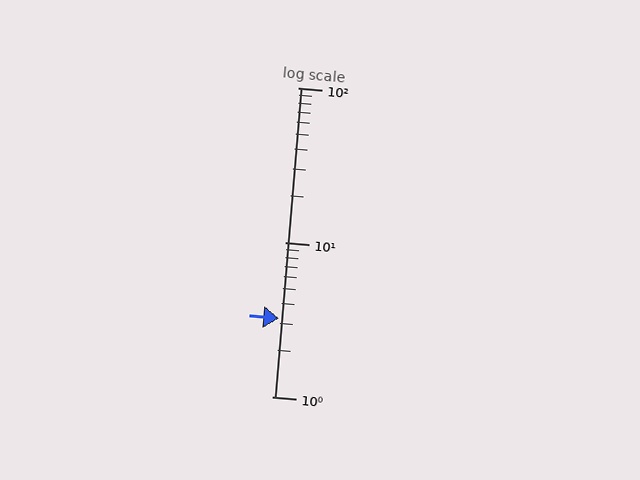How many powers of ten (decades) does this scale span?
The scale spans 2 decades, from 1 to 100.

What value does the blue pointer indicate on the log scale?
The pointer indicates approximately 3.2.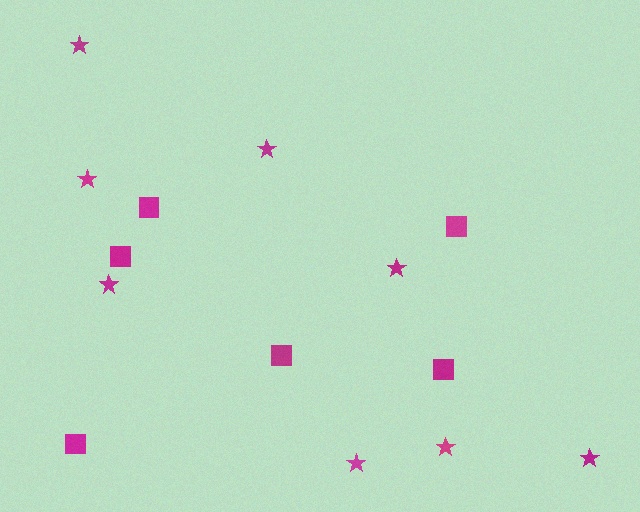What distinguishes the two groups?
There are 2 groups: one group of squares (6) and one group of stars (8).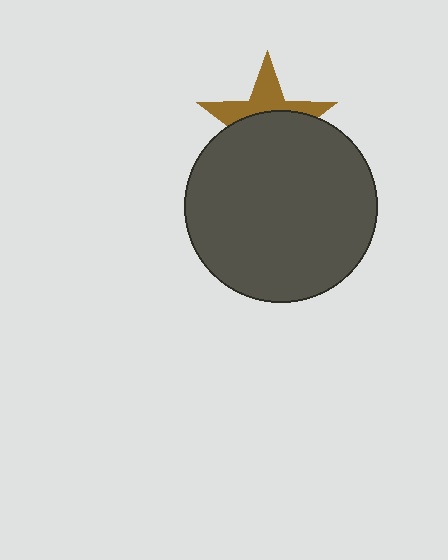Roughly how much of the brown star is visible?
A small part of it is visible (roughly 40%).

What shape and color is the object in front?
The object in front is a dark gray circle.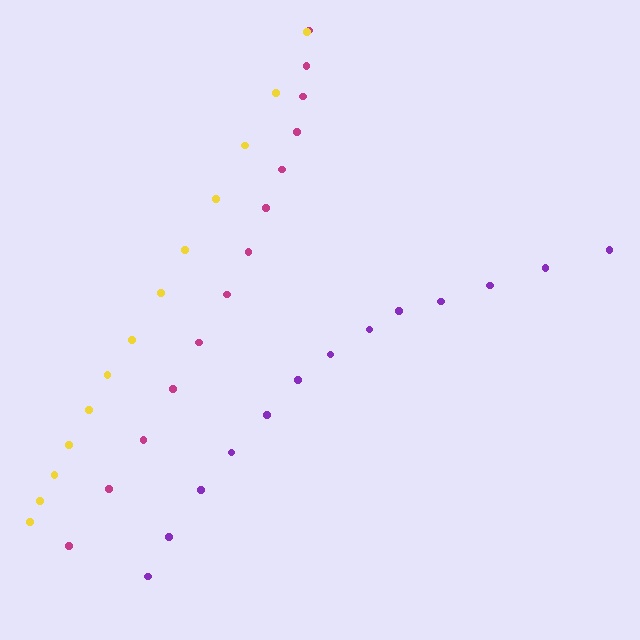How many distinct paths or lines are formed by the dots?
There are 3 distinct paths.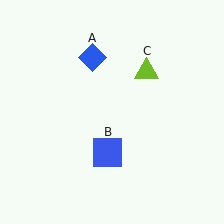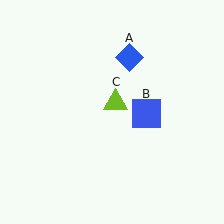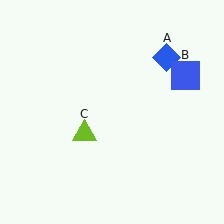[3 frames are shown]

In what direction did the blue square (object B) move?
The blue square (object B) moved up and to the right.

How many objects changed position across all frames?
3 objects changed position: blue diamond (object A), blue square (object B), lime triangle (object C).